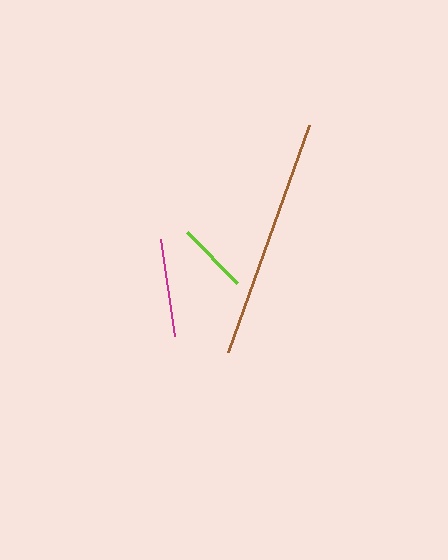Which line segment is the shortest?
The lime line is the shortest at approximately 71 pixels.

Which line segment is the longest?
The brown line is the longest at approximately 240 pixels.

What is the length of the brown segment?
The brown segment is approximately 240 pixels long.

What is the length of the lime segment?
The lime segment is approximately 71 pixels long.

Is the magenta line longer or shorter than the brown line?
The brown line is longer than the magenta line.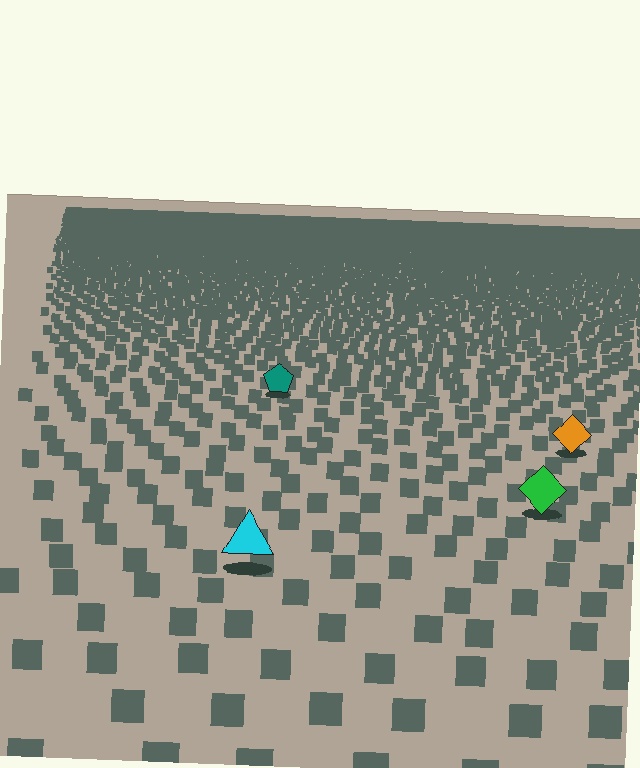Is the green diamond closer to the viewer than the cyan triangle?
No. The cyan triangle is closer — you can tell from the texture gradient: the ground texture is coarser near it.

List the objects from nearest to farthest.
From nearest to farthest: the cyan triangle, the green diamond, the orange diamond, the teal pentagon.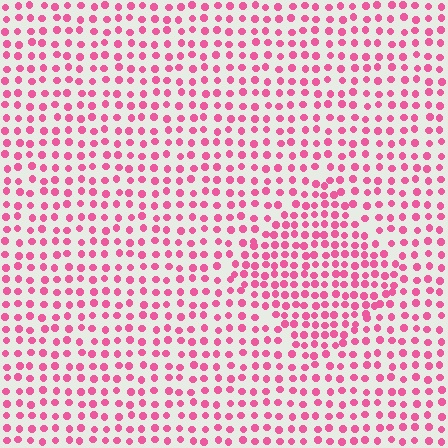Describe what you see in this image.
The image contains small pink elements arranged at two different densities. A diamond-shaped region is visible where the elements are more densely packed than the surrounding area.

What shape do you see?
I see a diamond.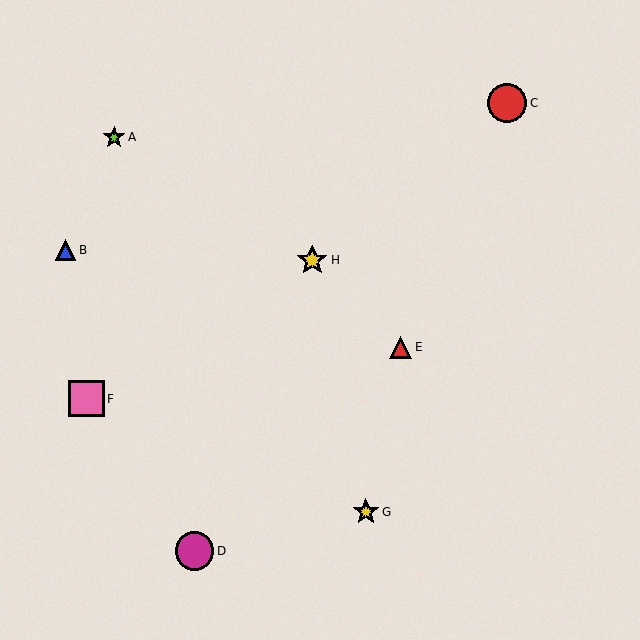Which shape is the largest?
The red circle (labeled C) is the largest.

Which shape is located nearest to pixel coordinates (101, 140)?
The lime star (labeled A) at (114, 137) is nearest to that location.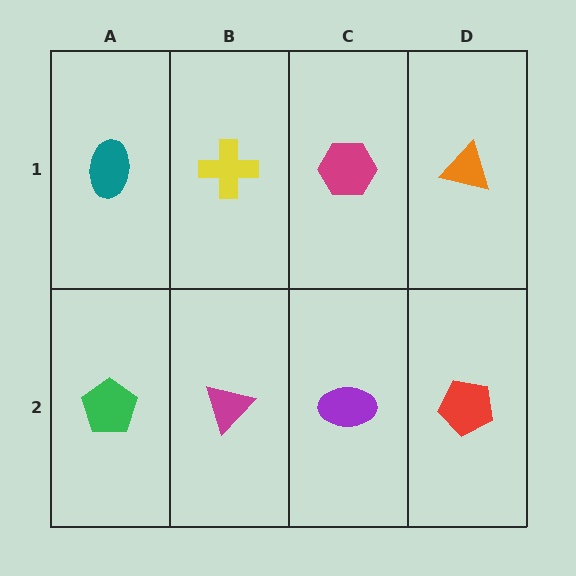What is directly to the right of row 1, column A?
A yellow cross.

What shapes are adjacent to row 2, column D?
An orange triangle (row 1, column D), a purple ellipse (row 2, column C).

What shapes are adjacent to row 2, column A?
A teal ellipse (row 1, column A), a magenta triangle (row 2, column B).